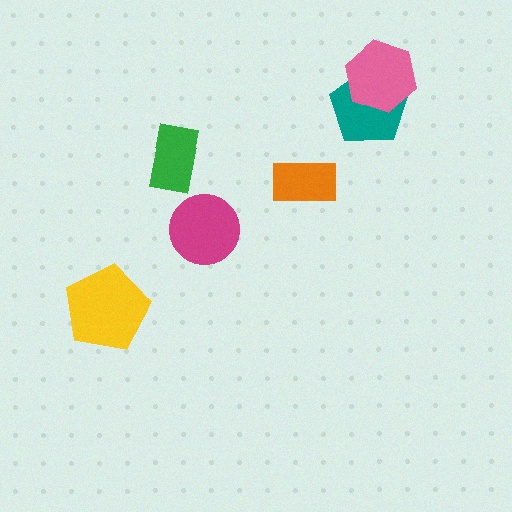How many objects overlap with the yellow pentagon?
0 objects overlap with the yellow pentagon.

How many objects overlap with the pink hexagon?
1 object overlaps with the pink hexagon.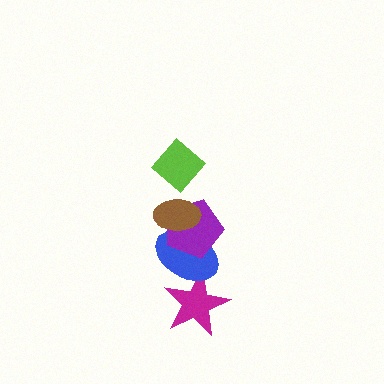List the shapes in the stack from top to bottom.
From top to bottom: the lime diamond, the brown ellipse, the purple pentagon, the blue ellipse, the magenta star.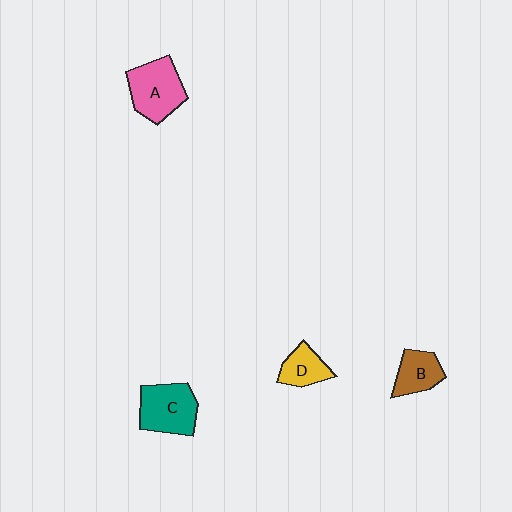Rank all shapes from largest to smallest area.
From largest to smallest: A (pink), C (teal), B (brown), D (yellow).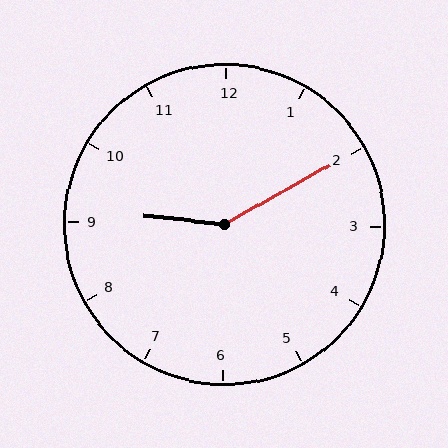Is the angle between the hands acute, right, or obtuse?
It is obtuse.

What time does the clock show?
9:10.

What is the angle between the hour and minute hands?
Approximately 145 degrees.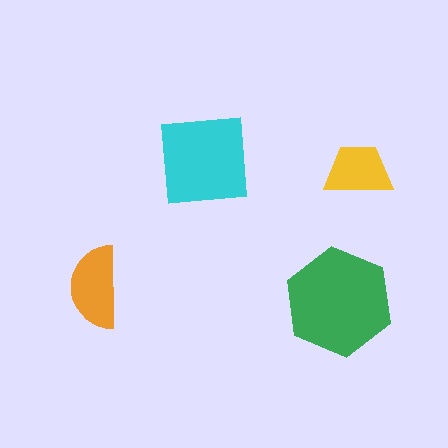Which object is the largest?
The green hexagon.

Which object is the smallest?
The yellow trapezoid.